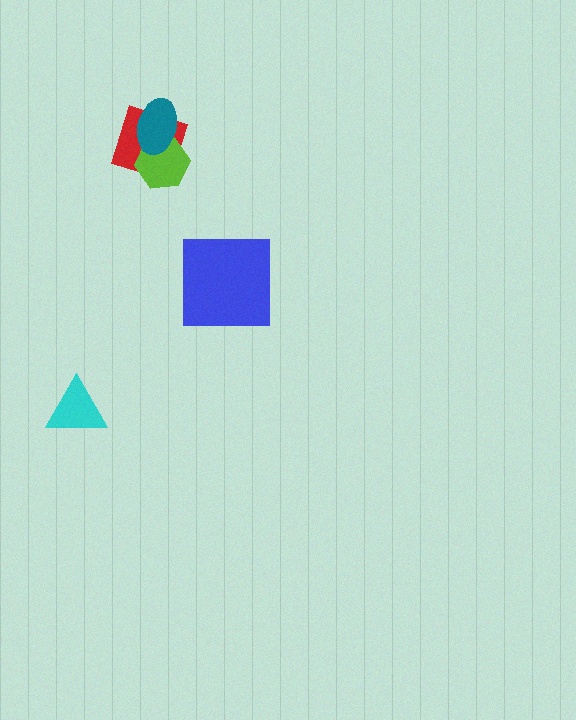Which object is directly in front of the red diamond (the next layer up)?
The lime hexagon is directly in front of the red diamond.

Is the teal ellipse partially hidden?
No, no other shape covers it.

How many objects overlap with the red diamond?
2 objects overlap with the red diamond.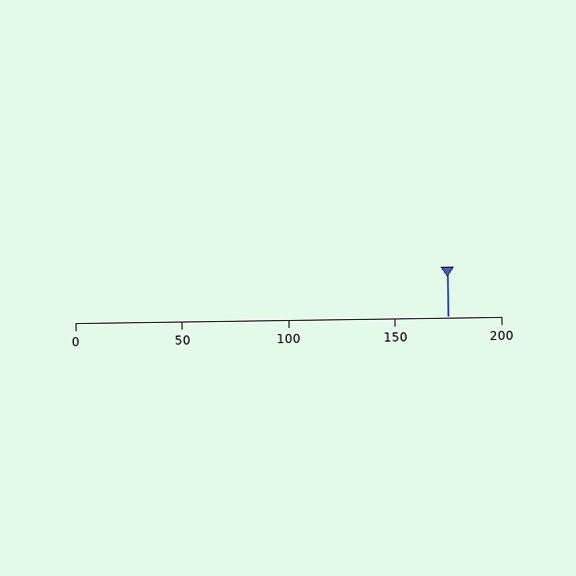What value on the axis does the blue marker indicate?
The marker indicates approximately 175.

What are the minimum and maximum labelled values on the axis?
The axis runs from 0 to 200.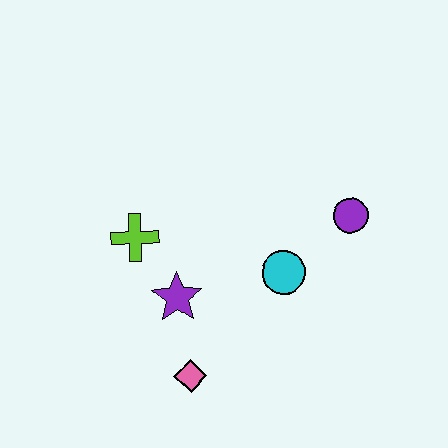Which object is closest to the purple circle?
The cyan circle is closest to the purple circle.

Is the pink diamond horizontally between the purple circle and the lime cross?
Yes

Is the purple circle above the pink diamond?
Yes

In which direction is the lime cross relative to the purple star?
The lime cross is above the purple star.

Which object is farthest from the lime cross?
The purple circle is farthest from the lime cross.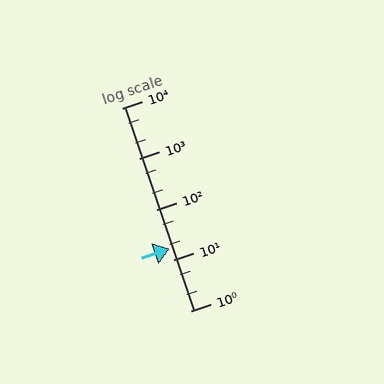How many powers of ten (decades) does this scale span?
The scale spans 4 decades, from 1 to 10000.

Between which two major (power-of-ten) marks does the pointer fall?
The pointer is between 10 and 100.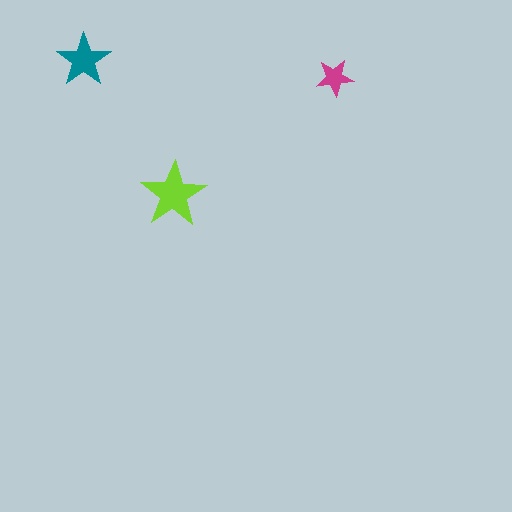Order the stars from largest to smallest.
the lime one, the teal one, the magenta one.